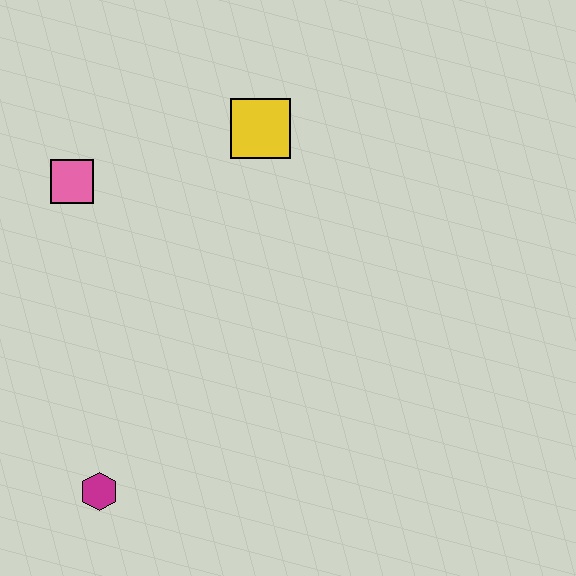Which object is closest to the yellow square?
The pink square is closest to the yellow square.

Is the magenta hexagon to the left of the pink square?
No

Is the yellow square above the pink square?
Yes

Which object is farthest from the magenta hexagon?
The yellow square is farthest from the magenta hexagon.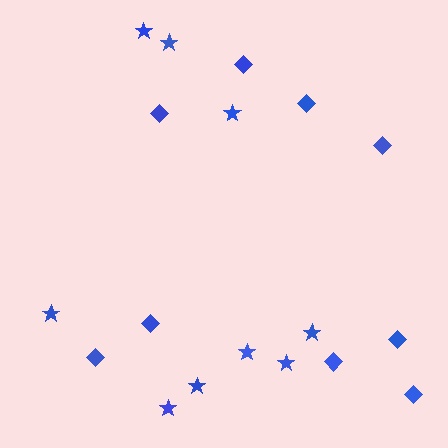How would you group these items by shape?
There are 2 groups: one group of diamonds (9) and one group of stars (9).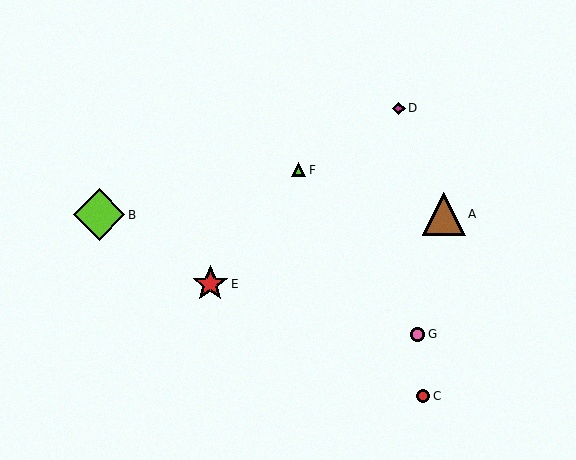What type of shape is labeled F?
Shape F is a lime triangle.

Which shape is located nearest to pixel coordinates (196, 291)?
The red star (labeled E) at (210, 284) is nearest to that location.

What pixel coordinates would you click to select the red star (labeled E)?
Click at (210, 284) to select the red star E.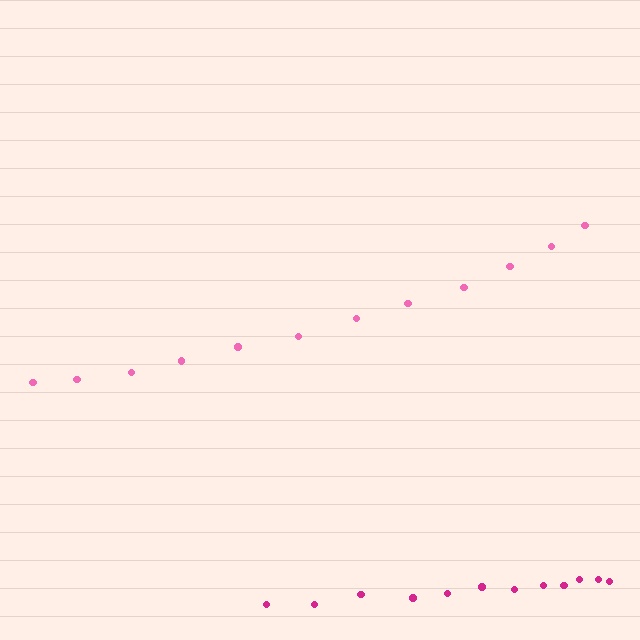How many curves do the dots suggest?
There are 2 distinct paths.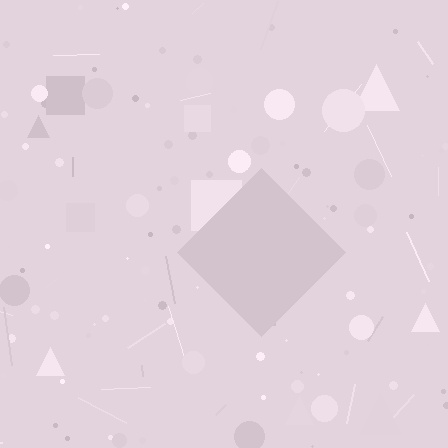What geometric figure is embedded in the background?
A diamond is embedded in the background.